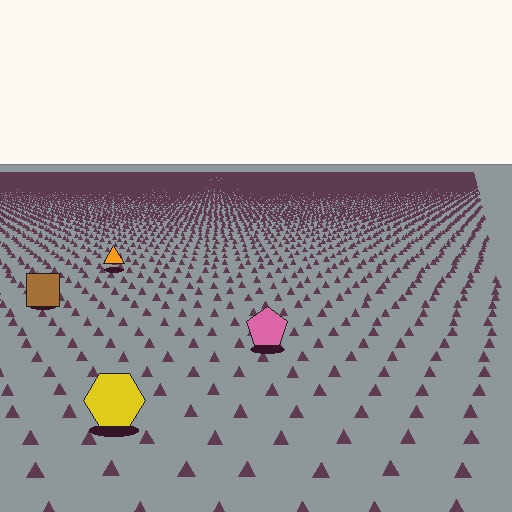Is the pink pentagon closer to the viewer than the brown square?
Yes. The pink pentagon is closer — you can tell from the texture gradient: the ground texture is coarser near it.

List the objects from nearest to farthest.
From nearest to farthest: the yellow hexagon, the pink pentagon, the brown square, the orange triangle.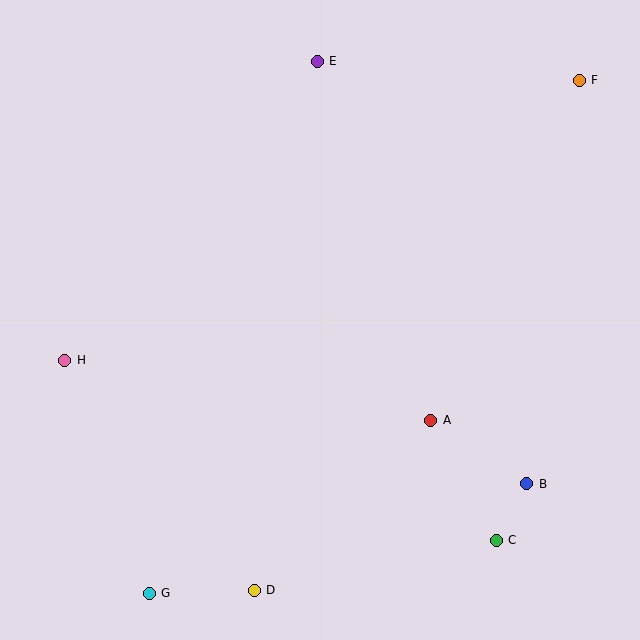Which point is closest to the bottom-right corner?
Point C is closest to the bottom-right corner.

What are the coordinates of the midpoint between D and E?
The midpoint between D and E is at (286, 326).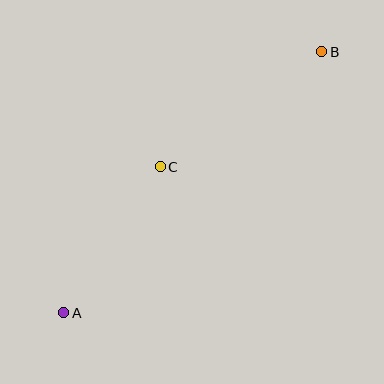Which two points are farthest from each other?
Points A and B are farthest from each other.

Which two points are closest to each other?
Points A and C are closest to each other.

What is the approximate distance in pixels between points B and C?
The distance between B and C is approximately 198 pixels.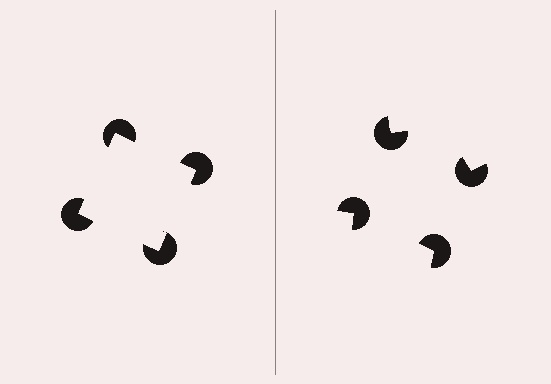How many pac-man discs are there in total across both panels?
8 — 4 on each side.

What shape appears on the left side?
An illusory square.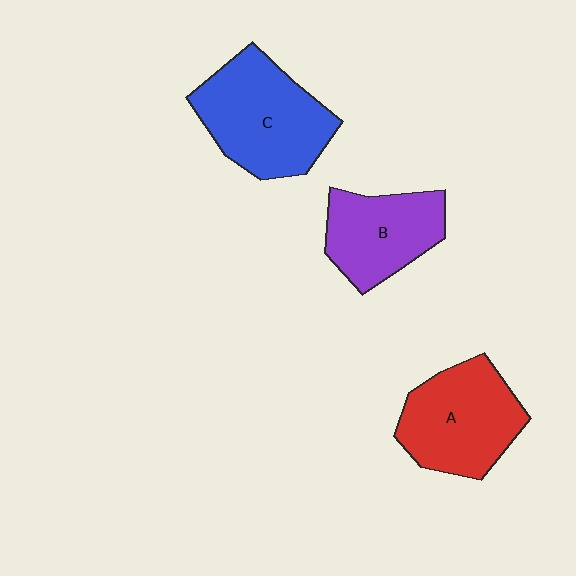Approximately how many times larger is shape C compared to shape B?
Approximately 1.4 times.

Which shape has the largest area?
Shape C (blue).